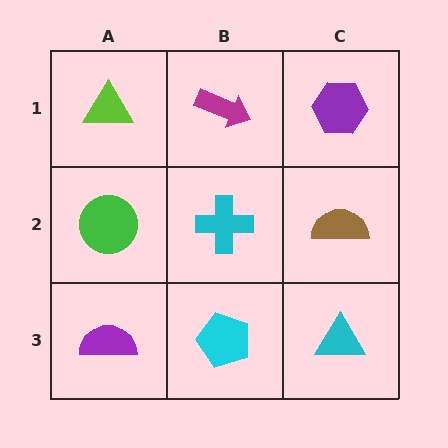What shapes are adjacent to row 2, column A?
A lime triangle (row 1, column A), a purple semicircle (row 3, column A), a cyan cross (row 2, column B).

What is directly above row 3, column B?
A cyan cross.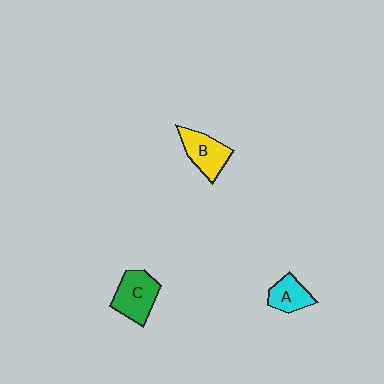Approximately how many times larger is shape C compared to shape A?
Approximately 1.5 times.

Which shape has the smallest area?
Shape A (cyan).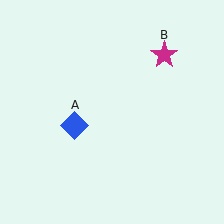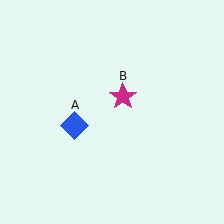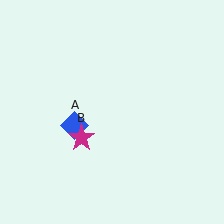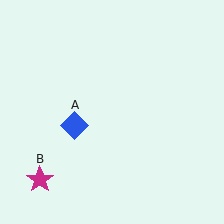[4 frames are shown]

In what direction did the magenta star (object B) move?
The magenta star (object B) moved down and to the left.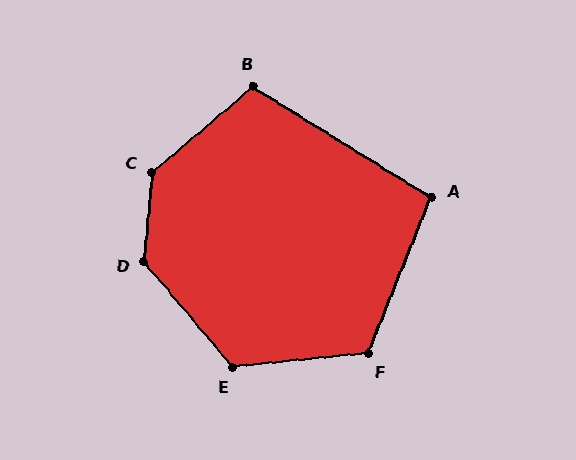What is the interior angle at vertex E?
Approximately 125 degrees (obtuse).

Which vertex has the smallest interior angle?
A, at approximately 100 degrees.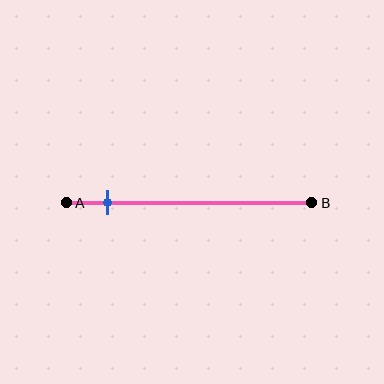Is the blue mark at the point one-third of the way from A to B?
No, the mark is at about 15% from A, not at the 33% one-third point.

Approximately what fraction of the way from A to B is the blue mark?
The blue mark is approximately 15% of the way from A to B.